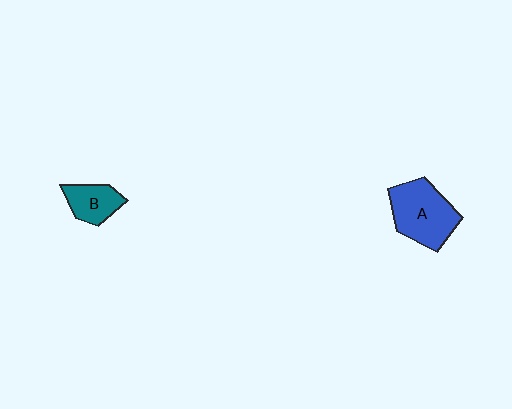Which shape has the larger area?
Shape A (blue).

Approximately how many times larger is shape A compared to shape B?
Approximately 1.9 times.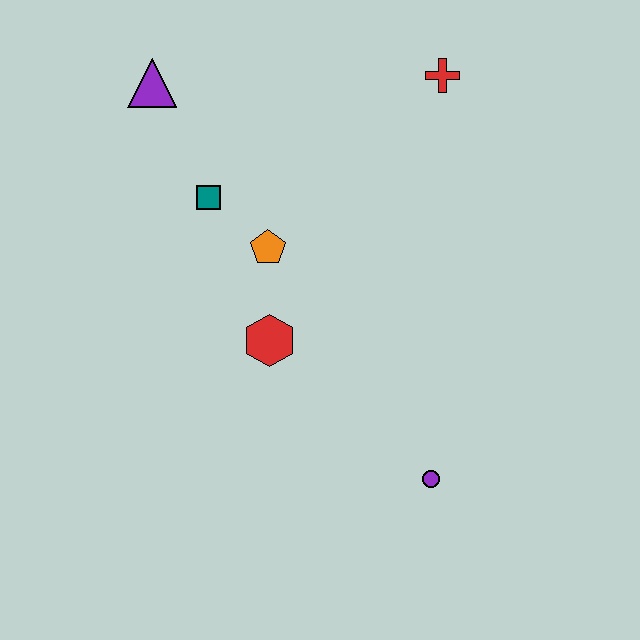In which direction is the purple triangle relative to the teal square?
The purple triangle is above the teal square.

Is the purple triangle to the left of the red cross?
Yes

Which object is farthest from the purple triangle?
The purple circle is farthest from the purple triangle.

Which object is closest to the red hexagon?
The orange pentagon is closest to the red hexagon.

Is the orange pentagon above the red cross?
No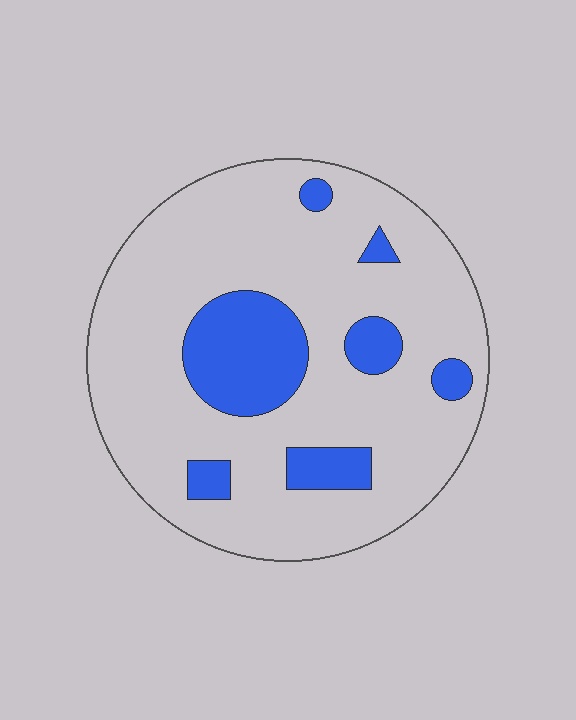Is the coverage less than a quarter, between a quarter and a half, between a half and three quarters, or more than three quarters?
Less than a quarter.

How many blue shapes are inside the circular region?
7.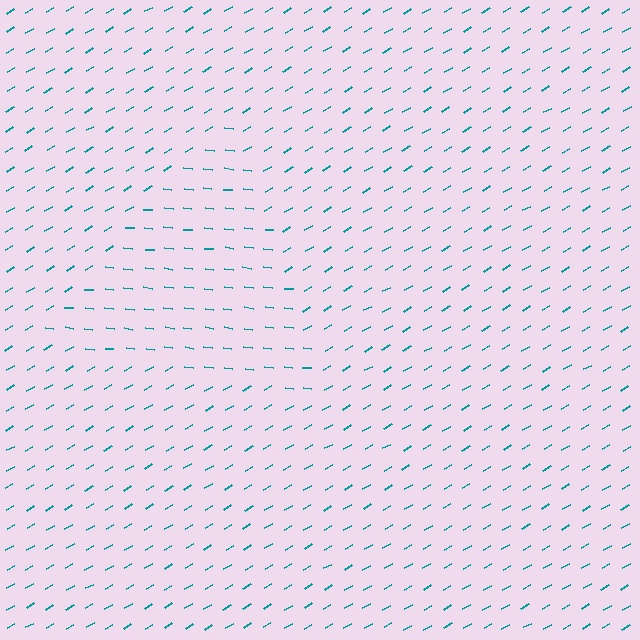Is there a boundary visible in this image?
Yes, there is a texture boundary formed by a change in line orientation.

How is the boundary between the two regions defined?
The boundary is defined purely by a change in line orientation (approximately 36 degrees difference). All lines are the same color and thickness.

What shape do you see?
I see a triangle.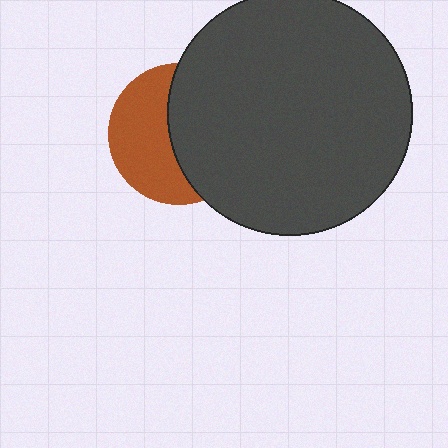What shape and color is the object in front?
The object in front is a dark gray circle.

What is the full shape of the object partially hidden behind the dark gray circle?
The partially hidden object is a brown circle.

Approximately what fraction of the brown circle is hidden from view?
Roughly 53% of the brown circle is hidden behind the dark gray circle.